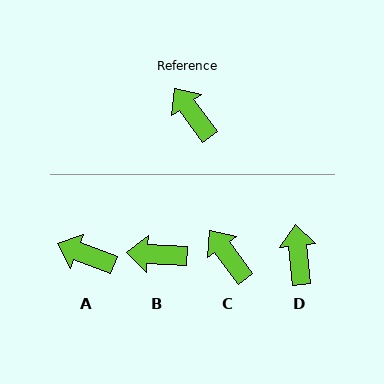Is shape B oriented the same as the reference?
No, it is off by about 51 degrees.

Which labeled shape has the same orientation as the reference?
C.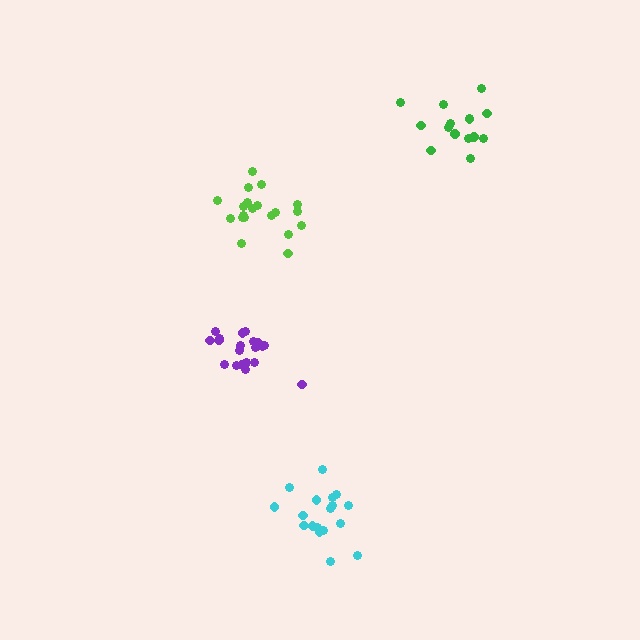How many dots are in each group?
Group 1: 15 dots, Group 2: 20 dots, Group 3: 18 dots, Group 4: 20 dots (73 total).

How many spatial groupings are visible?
There are 4 spatial groupings.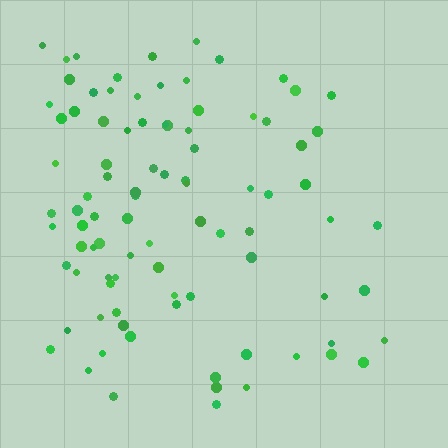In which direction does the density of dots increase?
From right to left, with the left side densest.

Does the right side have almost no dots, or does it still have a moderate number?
Still a moderate number, just noticeably fewer than the left.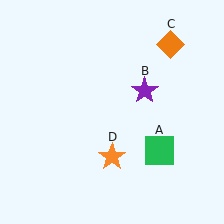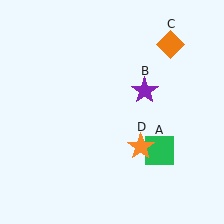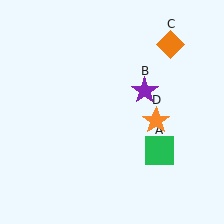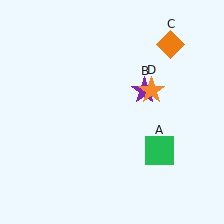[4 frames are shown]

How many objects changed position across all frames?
1 object changed position: orange star (object D).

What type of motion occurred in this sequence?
The orange star (object D) rotated counterclockwise around the center of the scene.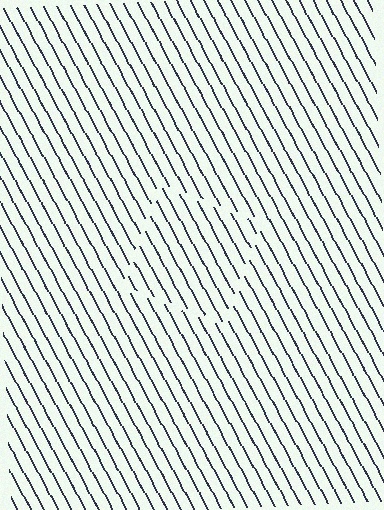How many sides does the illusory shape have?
4 sides — the line-ends trace a square.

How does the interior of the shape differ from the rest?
The interior of the shape contains the same grating, shifted by half a period — the contour is defined by the phase discontinuity where line-ends from the inner and outer gratings abut.